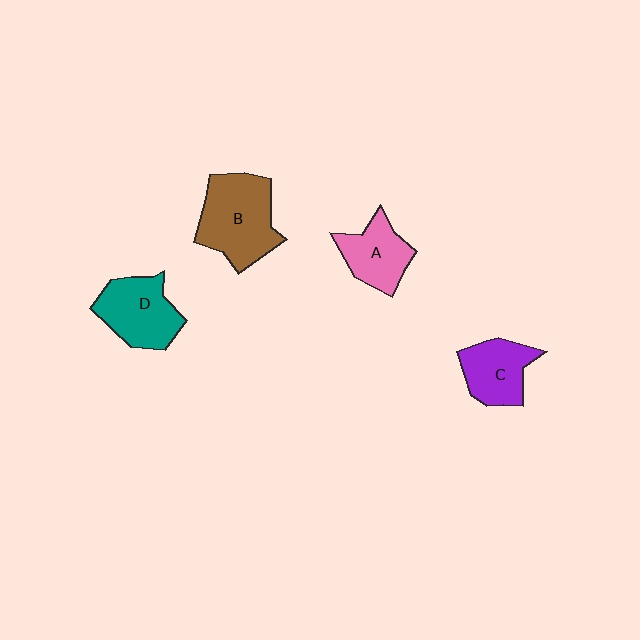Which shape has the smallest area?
Shape A (pink).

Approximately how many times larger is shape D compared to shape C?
Approximately 1.2 times.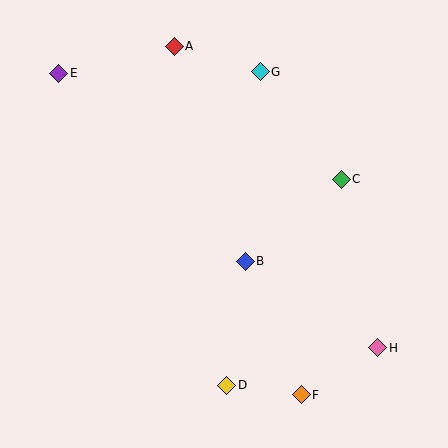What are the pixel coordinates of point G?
Point G is at (260, 72).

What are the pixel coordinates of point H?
Point H is at (378, 348).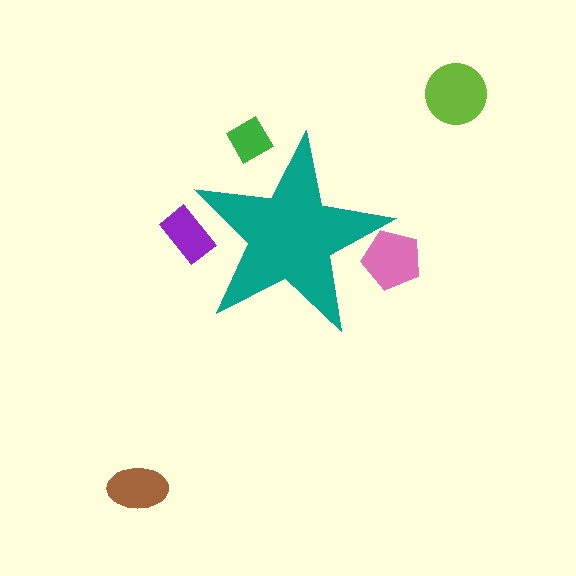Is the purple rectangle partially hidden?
Yes, the purple rectangle is partially hidden behind the teal star.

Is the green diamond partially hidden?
Yes, the green diamond is partially hidden behind the teal star.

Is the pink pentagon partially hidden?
Yes, the pink pentagon is partially hidden behind the teal star.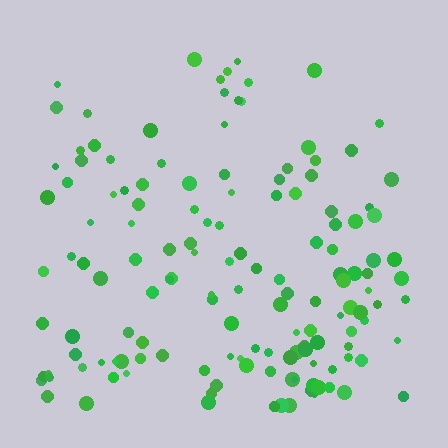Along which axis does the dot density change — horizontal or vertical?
Vertical.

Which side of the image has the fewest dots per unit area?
The top.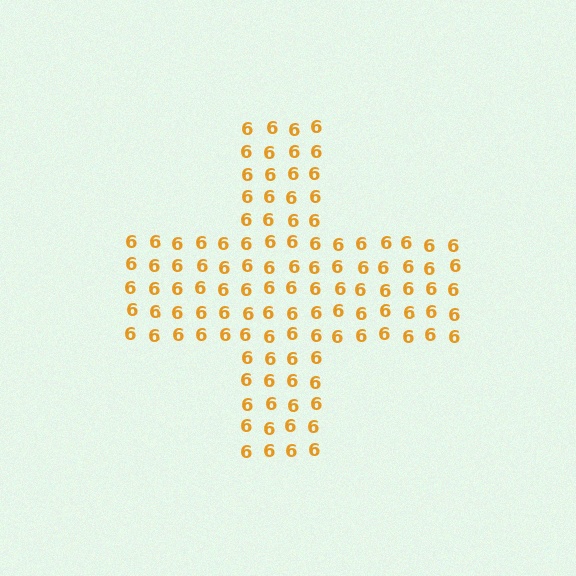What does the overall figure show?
The overall figure shows a cross.